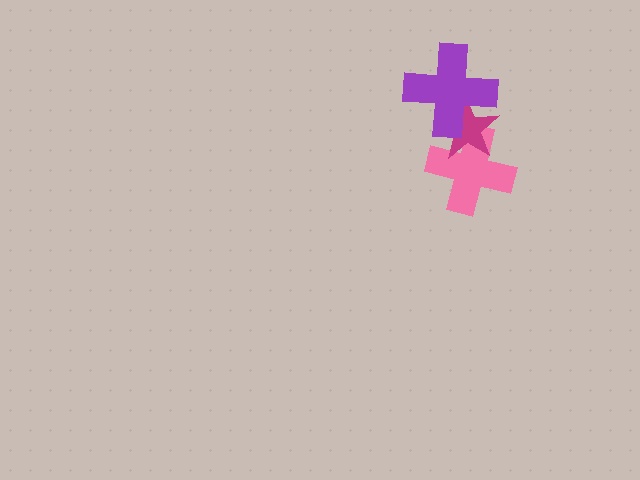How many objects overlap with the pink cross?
2 objects overlap with the pink cross.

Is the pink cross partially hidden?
Yes, it is partially covered by another shape.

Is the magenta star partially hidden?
Yes, it is partially covered by another shape.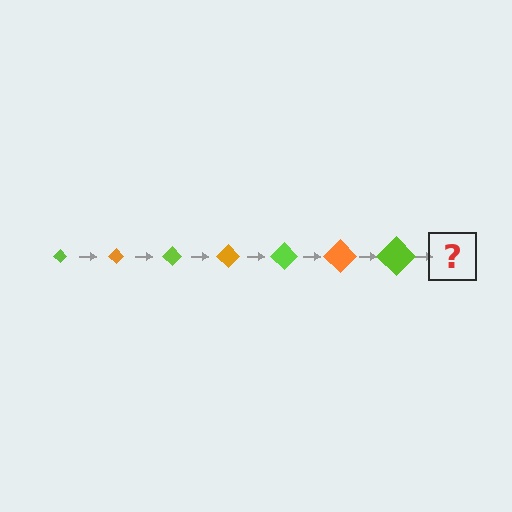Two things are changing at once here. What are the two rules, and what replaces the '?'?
The two rules are that the diamond grows larger each step and the color cycles through lime and orange. The '?' should be an orange diamond, larger than the previous one.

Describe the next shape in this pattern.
It should be an orange diamond, larger than the previous one.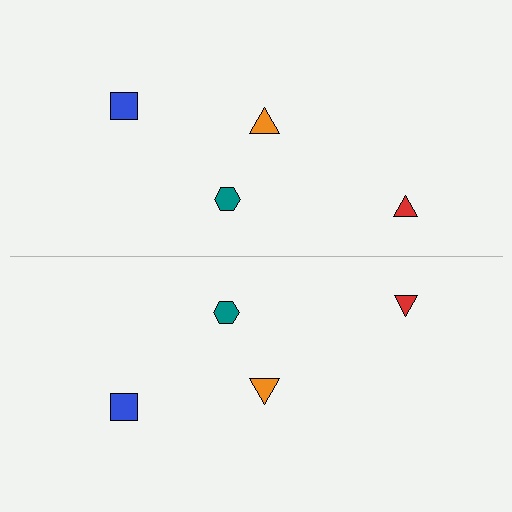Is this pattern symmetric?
Yes, this pattern has bilateral (reflection) symmetry.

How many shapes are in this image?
There are 8 shapes in this image.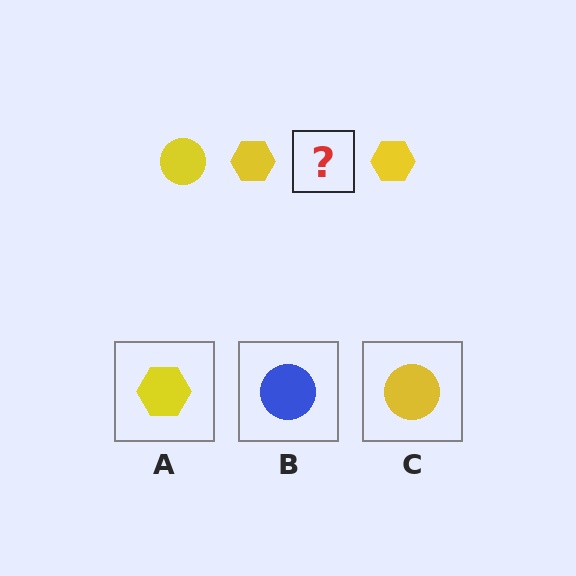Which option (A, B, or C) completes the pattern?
C.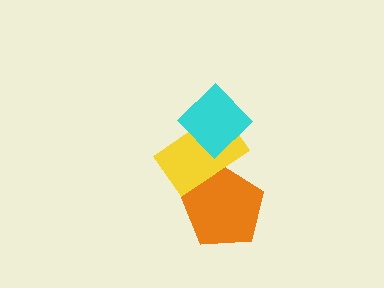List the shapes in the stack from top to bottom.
From top to bottom: the cyan diamond, the yellow rectangle, the orange pentagon.